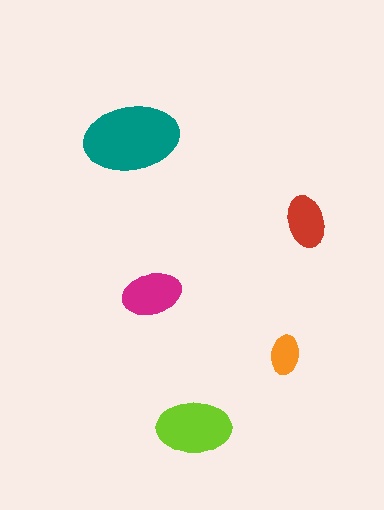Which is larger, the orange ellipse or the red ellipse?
The red one.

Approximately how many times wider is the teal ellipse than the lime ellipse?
About 1.5 times wider.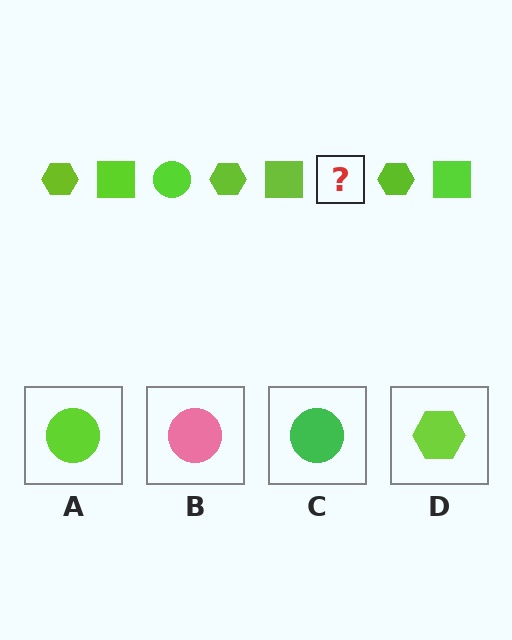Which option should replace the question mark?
Option A.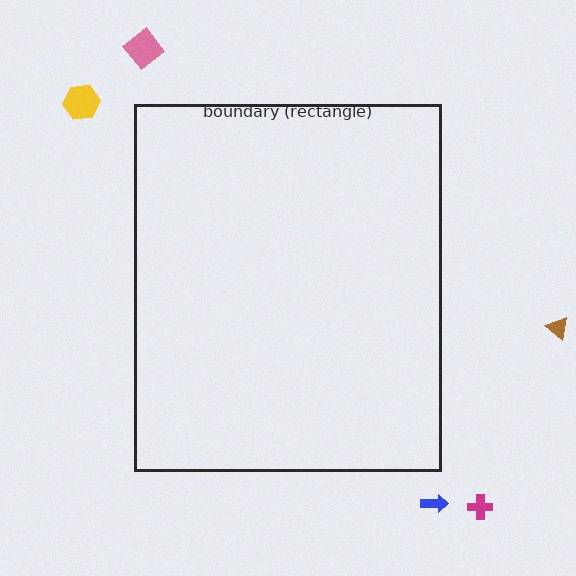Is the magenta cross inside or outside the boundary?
Outside.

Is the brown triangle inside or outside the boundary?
Outside.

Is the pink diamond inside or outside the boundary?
Outside.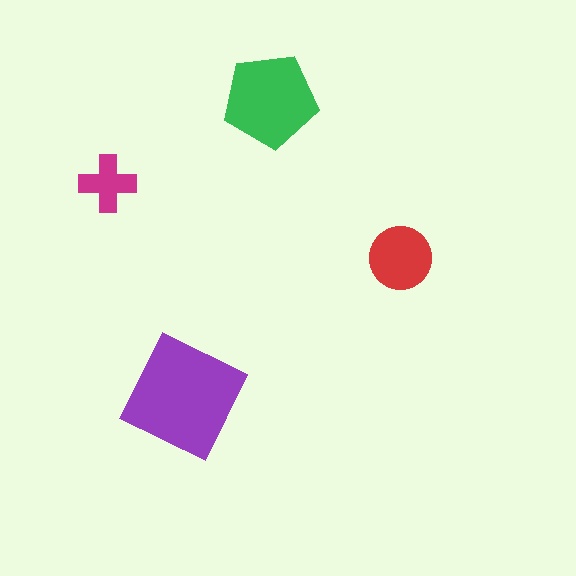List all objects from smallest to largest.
The magenta cross, the red circle, the green pentagon, the purple square.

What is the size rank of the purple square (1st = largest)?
1st.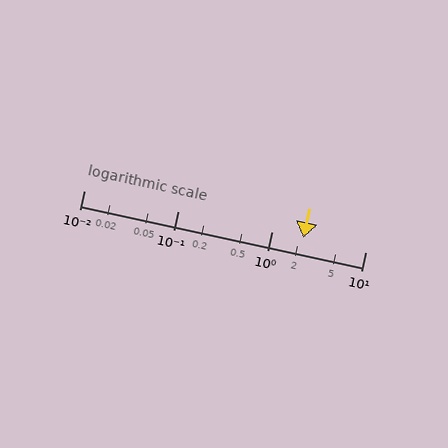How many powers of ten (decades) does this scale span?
The scale spans 3 decades, from 0.01 to 10.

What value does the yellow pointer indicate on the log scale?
The pointer indicates approximately 2.2.